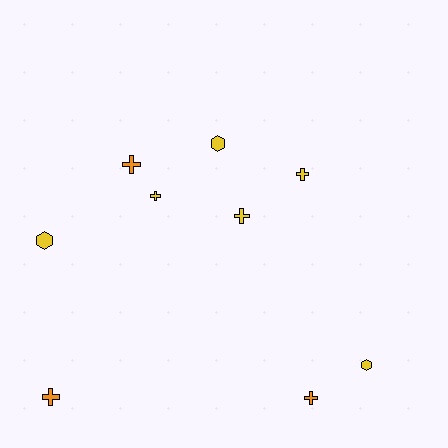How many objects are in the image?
There are 9 objects.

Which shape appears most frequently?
Cross, with 6 objects.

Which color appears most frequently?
Yellow, with 6 objects.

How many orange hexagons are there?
There are no orange hexagons.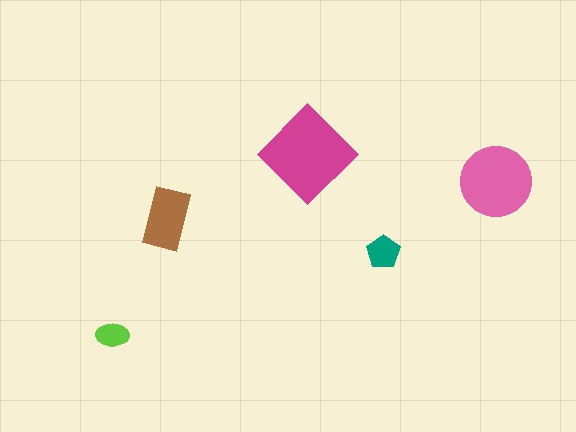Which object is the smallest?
The lime ellipse.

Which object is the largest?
The magenta diamond.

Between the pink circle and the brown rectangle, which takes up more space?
The pink circle.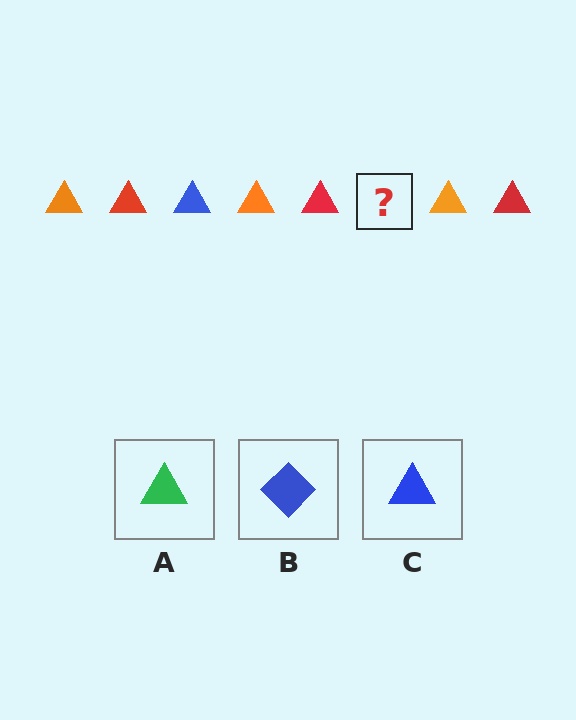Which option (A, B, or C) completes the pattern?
C.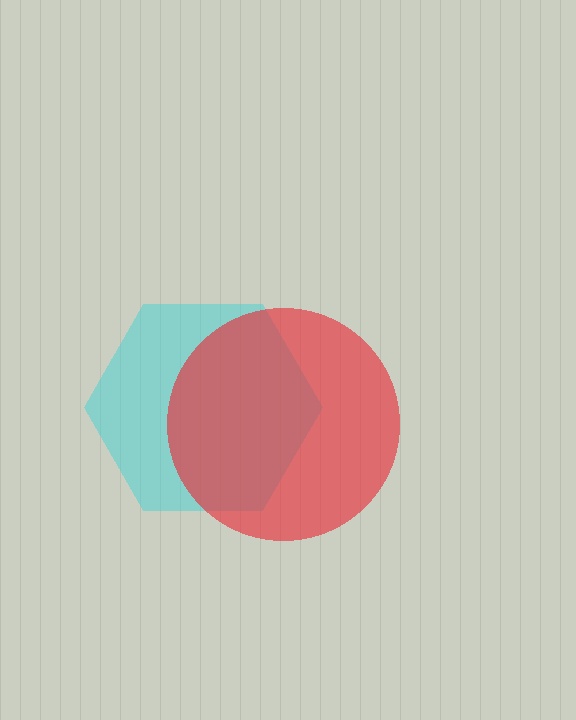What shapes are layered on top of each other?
The layered shapes are: a cyan hexagon, a red circle.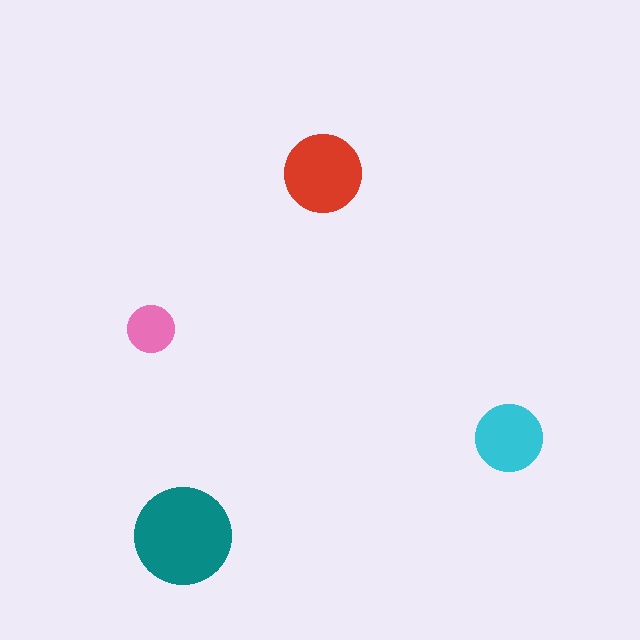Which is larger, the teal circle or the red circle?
The teal one.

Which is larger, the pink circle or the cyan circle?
The cyan one.